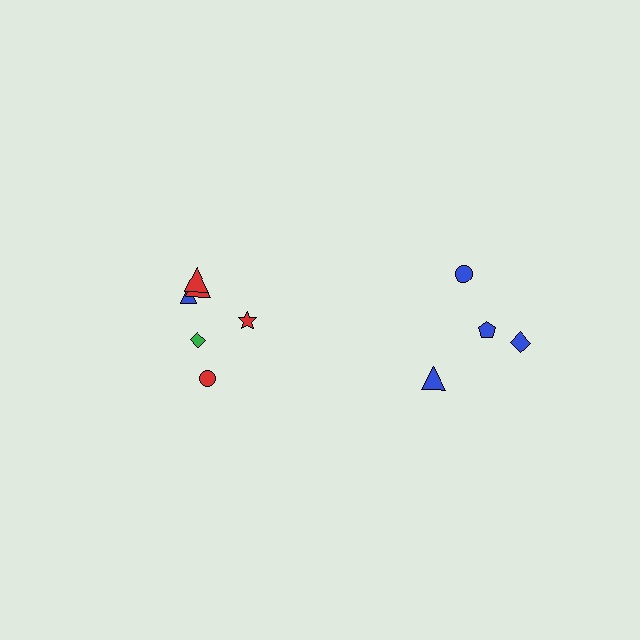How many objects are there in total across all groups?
There are 10 objects.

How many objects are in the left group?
There are 6 objects.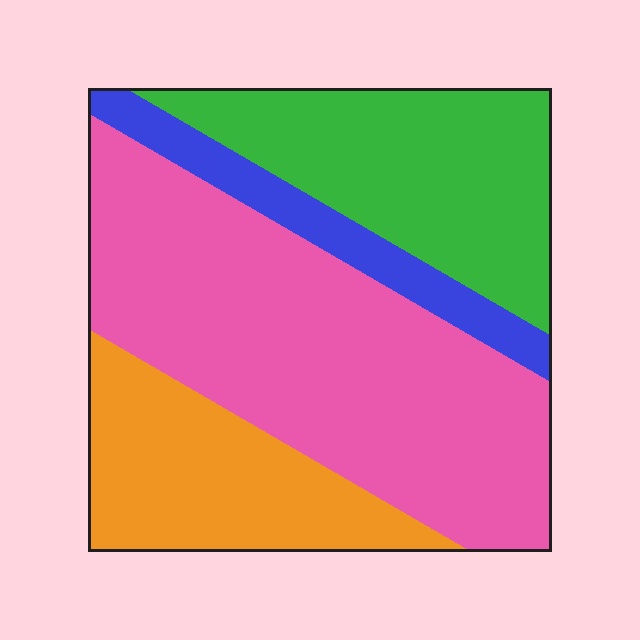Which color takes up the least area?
Blue, at roughly 10%.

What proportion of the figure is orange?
Orange covers roughly 20% of the figure.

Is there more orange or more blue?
Orange.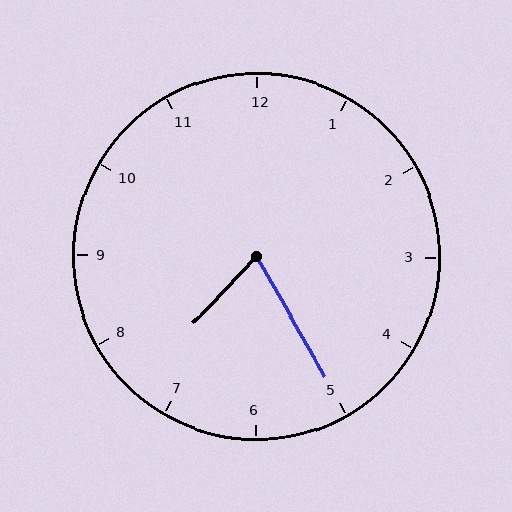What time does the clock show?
7:25.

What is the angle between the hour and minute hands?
Approximately 72 degrees.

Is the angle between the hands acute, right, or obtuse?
It is acute.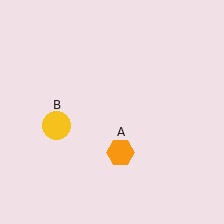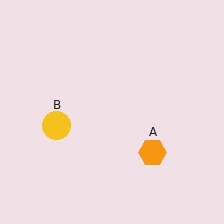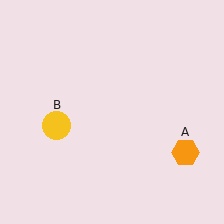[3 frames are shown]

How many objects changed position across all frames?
1 object changed position: orange hexagon (object A).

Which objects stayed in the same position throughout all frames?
Yellow circle (object B) remained stationary.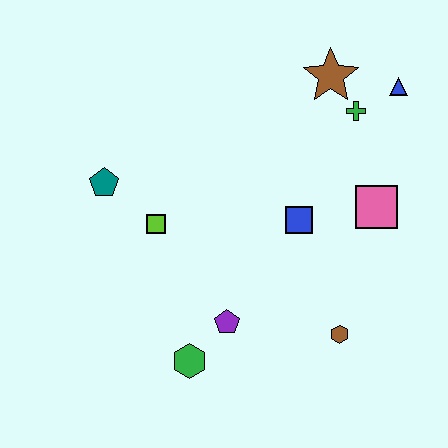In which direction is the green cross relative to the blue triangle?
The green cross is to the left of the blue triangle.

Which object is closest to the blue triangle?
The green cross is closest to the blue triangle.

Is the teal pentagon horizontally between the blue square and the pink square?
No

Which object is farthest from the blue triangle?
The green hexagon is farthest from the blue triangle.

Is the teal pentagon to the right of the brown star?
No